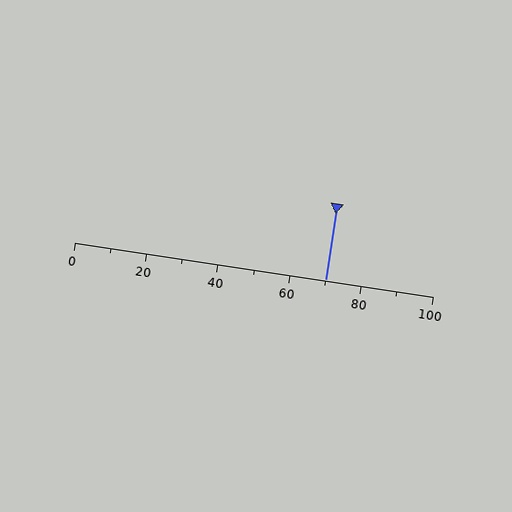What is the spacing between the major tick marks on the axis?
The major ticks are spaced 20 apart.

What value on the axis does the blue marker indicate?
The marker indicates approximately 70.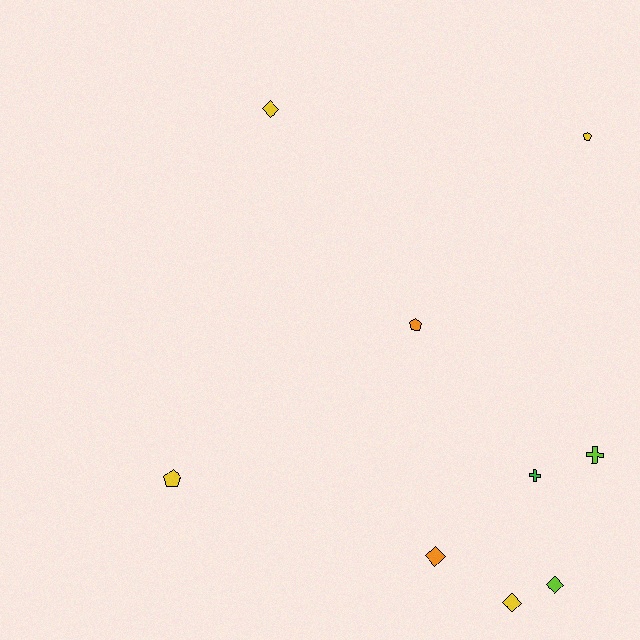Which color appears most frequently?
Yellow, with 4 objects.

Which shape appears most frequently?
Diamond, with 4 objects.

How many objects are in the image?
There are 9 objects.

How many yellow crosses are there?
There are no yellow crosses.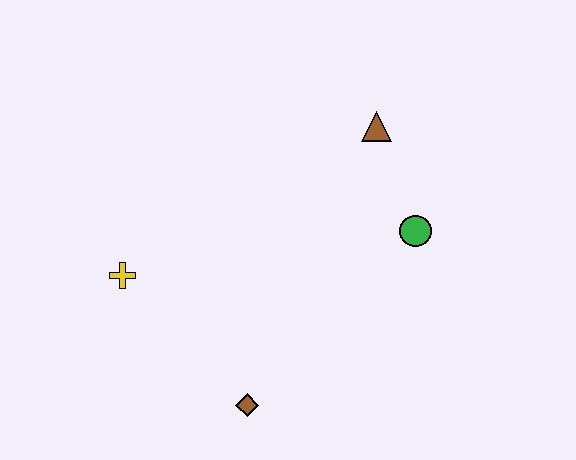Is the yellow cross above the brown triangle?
No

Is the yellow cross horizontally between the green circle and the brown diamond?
No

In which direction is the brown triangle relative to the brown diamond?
The brown triangle is above the brown diamond.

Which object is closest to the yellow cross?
The brown diamond is closest to the yellow cross.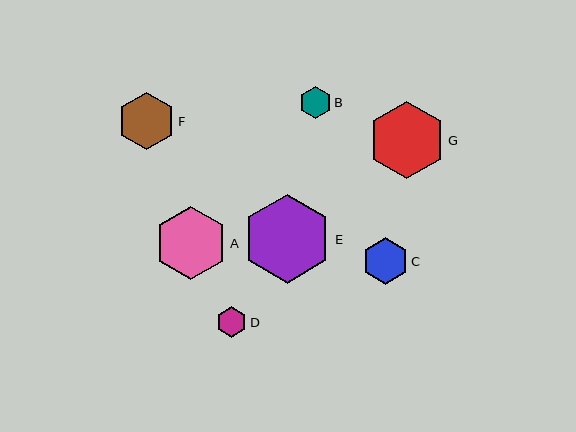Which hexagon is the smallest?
Hexagon D is the smallest with a size of approximately 31 pixels.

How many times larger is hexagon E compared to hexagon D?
Hexagon E is approximately 2.9 times the size of hexagon D.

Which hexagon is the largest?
Hexagon E is the largest with a size of approximately 89 pixels.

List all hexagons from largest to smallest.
From largest to smallest: E, G, A, F, C, B, D.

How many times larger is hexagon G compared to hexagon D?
Hexagon G is approximately 2.5 times the size of hexagon D.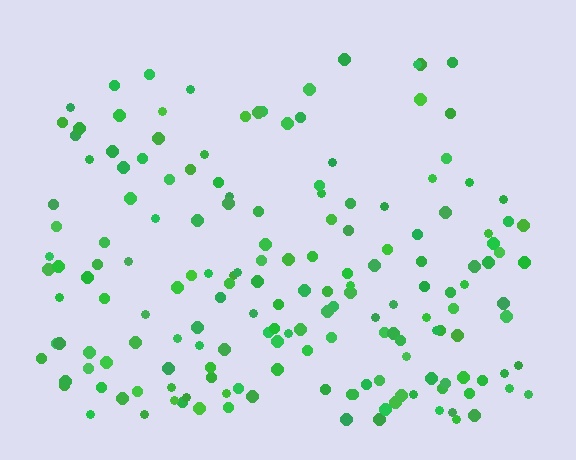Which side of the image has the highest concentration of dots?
The bottom.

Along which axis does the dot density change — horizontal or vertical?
Vertical.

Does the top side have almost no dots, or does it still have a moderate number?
Still a moderate number, just noticeably fewer than the bottom.